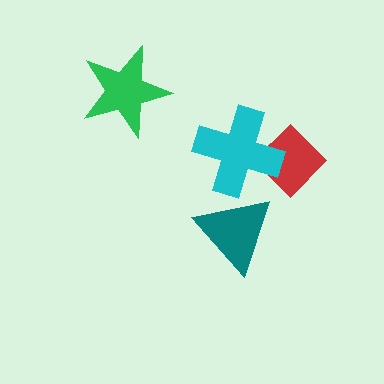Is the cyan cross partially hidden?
No, no other shape covers it.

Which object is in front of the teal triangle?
The cyan cross is in front of the teal triangle.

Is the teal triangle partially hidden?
Yes, it is partially covered by another shape.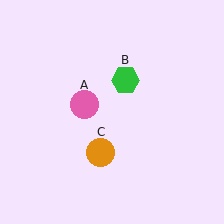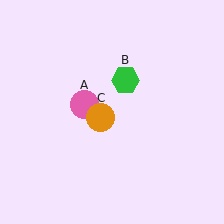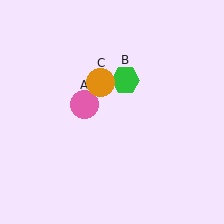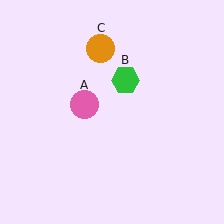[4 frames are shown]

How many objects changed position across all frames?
1 object changed position: orange circle (object C).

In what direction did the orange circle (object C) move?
The orange circle (object C) moved up.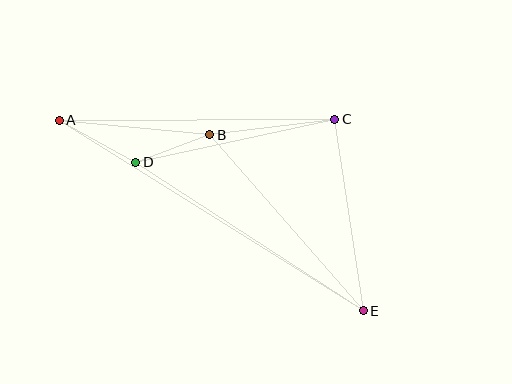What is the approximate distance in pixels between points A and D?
The distance between A and D is approximately 87 pixels.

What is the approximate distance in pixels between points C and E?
The distance between C and E is approximately 193 pixels.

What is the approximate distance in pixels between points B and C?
The distance between B and C is approximately 126 pixels.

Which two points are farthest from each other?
Points A and E are farthest from each other.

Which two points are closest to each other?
Points B and D are closest to each other.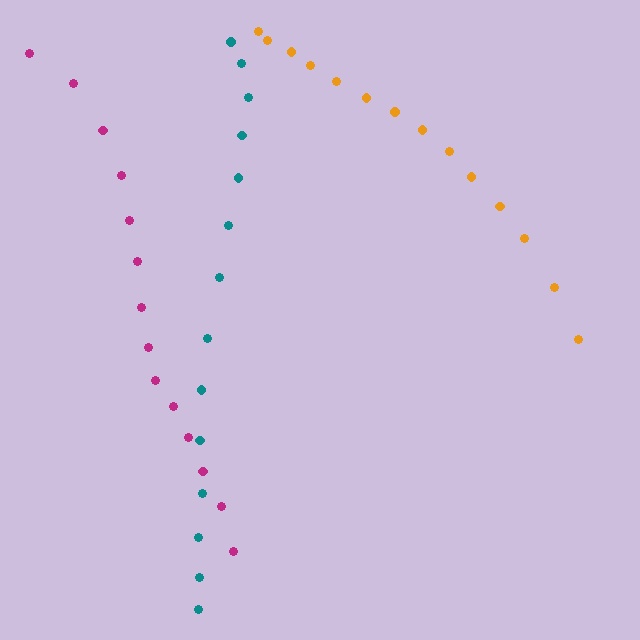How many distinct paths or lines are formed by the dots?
There are 3 distinct paths.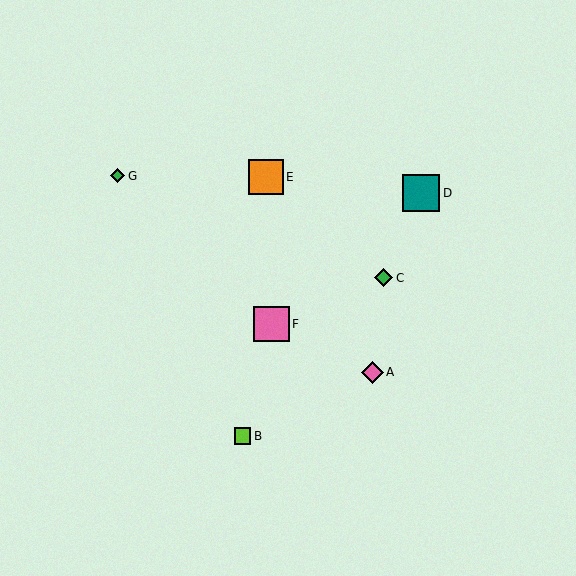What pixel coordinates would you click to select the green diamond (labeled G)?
Click at (118, 176) to select the green diamond G.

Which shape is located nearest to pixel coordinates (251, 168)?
The orange square (labeled E) at (266, 177) is nearest to that location.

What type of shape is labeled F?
Shape F is a pink square.